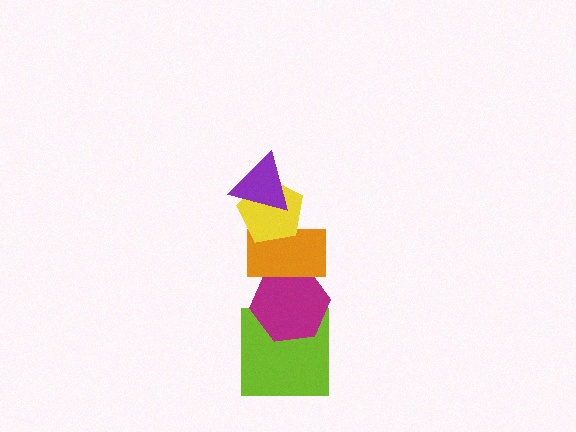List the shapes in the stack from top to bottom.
From top to bottom: the purple triangle, the yellow pentagon, the orange rectangle, the magenta hexagon, the lime square.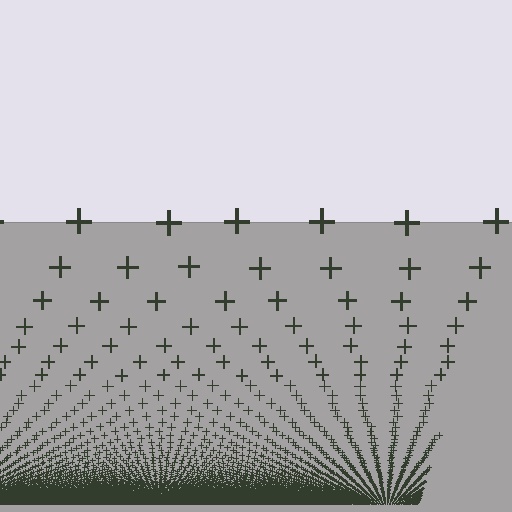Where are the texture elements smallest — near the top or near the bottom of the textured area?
Near the bottom.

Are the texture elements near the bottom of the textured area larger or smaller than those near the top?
Smaller. The gradient is inverted — elements near the bottom are smaller and denser.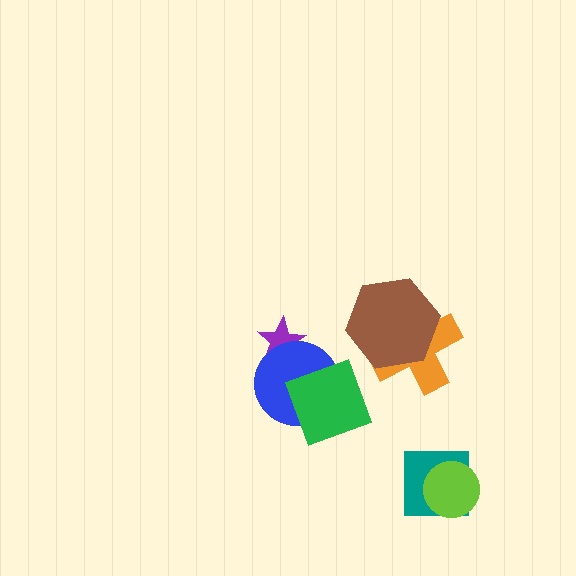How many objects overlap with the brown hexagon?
1 object overlaps with the brown hexagon.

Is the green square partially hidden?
No, no other shape covers it.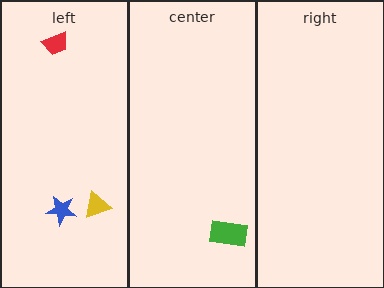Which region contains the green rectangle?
The center region.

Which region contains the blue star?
The left region.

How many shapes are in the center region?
1.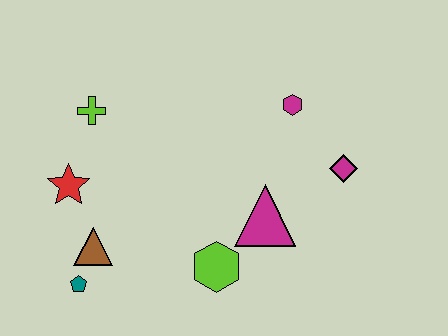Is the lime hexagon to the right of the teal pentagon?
Yes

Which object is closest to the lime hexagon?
The magenta triangle is closest to the lime hexagon.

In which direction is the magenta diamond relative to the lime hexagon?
The magenta diamond is to the right of the lime hexagon.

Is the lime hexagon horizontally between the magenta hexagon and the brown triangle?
Yes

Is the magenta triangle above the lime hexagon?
Yes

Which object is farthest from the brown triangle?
The magenta diamond is farthest from the brown triangle.